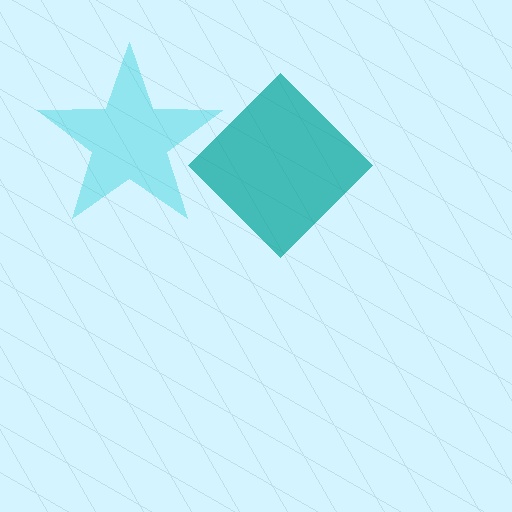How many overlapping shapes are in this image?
There are 2 overlapping shapes in the image.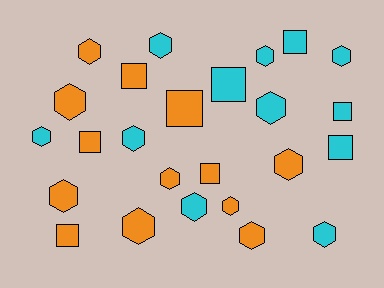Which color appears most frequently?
Orange, with 13 objects.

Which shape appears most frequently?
Hexagon, with 16 objects.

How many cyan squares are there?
There are 4 cyan squares.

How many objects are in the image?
There are 25 objects.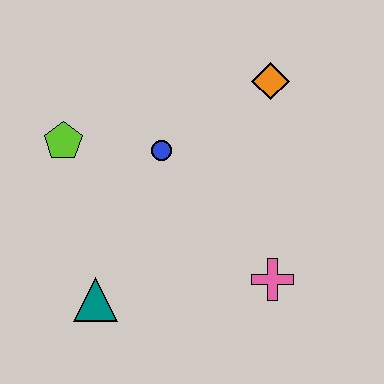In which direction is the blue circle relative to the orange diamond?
The blue circle is to the left of the orange diamond.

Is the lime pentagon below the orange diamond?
Yes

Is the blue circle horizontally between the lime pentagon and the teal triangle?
No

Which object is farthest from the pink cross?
The lime pentagon is farthest from the pink cross.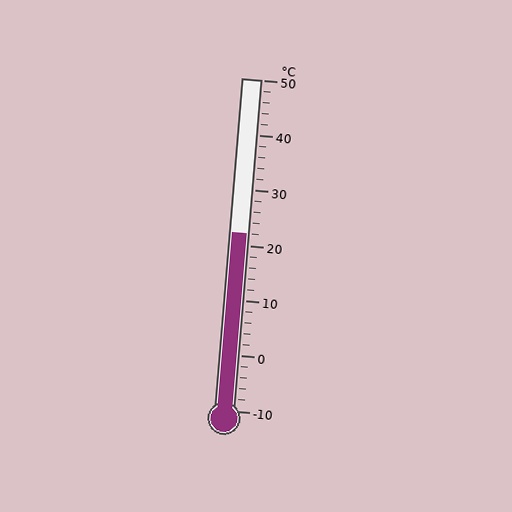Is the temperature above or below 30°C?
The temperature is below 30°C.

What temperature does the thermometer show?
The thermometer shows approximately 22°C.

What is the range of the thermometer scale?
The thermometer scale ranges from -10°C to 50°C.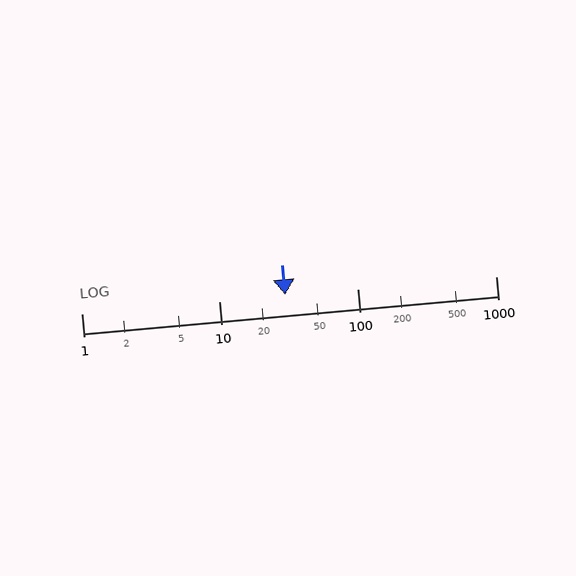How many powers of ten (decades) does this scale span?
The scale spans 3 decades, from 1 to 1000.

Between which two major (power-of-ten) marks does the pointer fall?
The pointer is between 10 and 100.